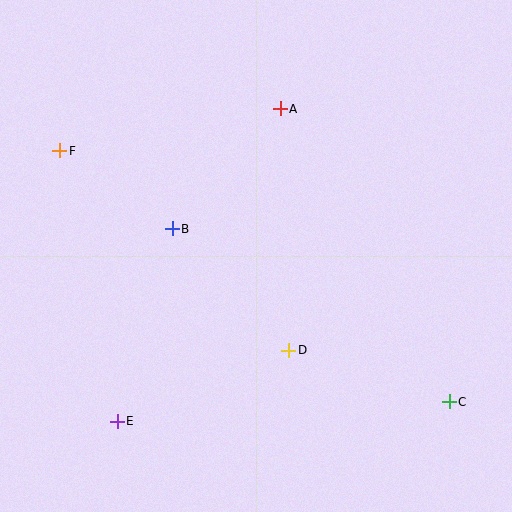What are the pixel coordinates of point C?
Point C is at (449, 402).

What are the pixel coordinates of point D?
Point D is at (289, 350).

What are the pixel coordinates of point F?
Point F is at (60, 151).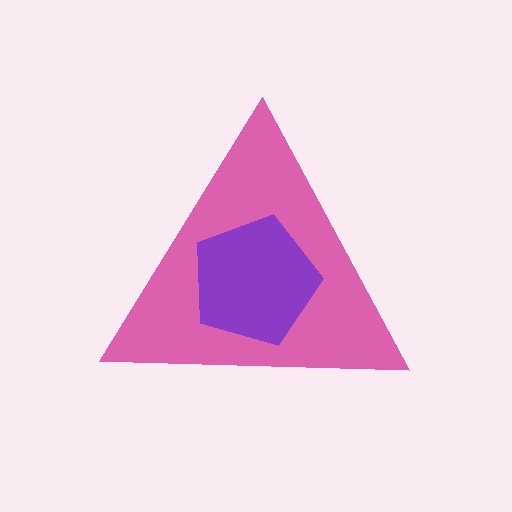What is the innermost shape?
The purple pentagon.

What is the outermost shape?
The pink triangle.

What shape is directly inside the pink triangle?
The purple pentagon.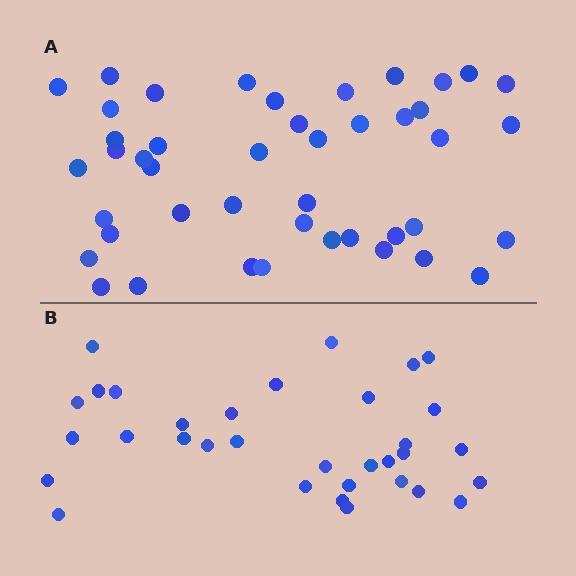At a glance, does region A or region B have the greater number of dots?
Region A (the top region) has more dots.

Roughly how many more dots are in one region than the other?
Region A has roughly 12 or so more dots than region B.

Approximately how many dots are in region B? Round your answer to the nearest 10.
About 30 dots. (The exact count is 33, which rounds to 30.)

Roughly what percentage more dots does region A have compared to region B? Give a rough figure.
About 35% more.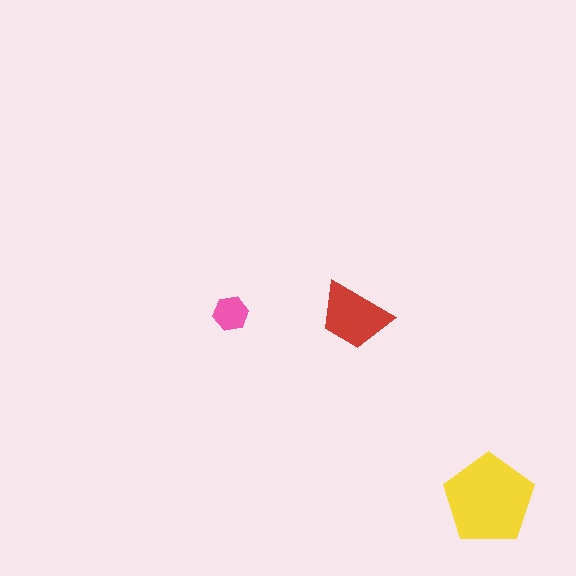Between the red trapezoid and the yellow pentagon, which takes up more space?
The yellow pentagon.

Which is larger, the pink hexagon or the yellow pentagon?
The yellow pentagon.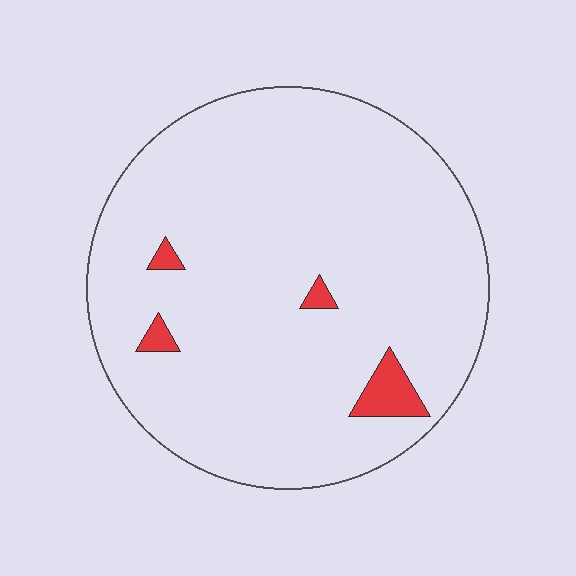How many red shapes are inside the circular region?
4.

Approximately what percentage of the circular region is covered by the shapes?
Approximately 5%.